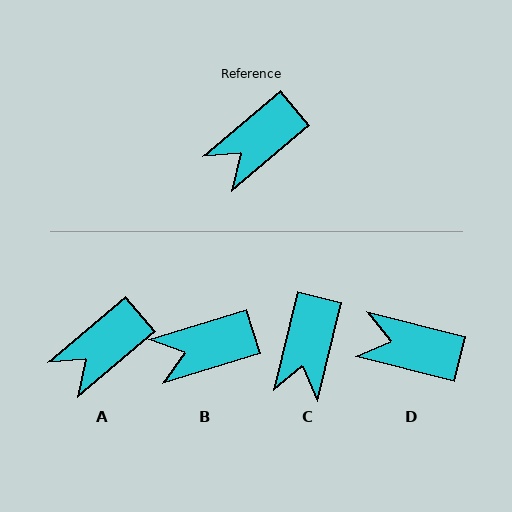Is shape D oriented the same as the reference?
No, it is off by about 55 degrees.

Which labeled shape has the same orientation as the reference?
A.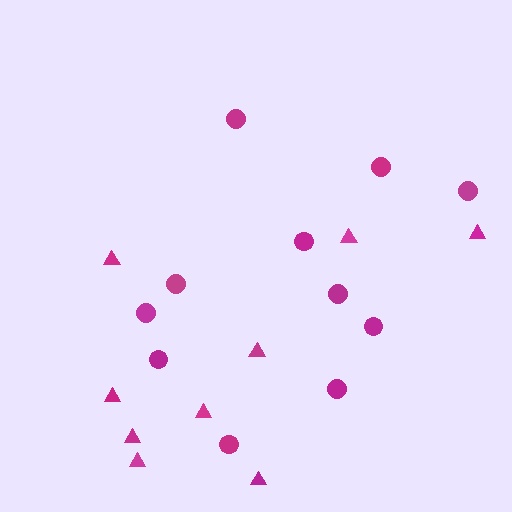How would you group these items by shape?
There are 2 groups: one group of circles (11) and one group of triangles (9).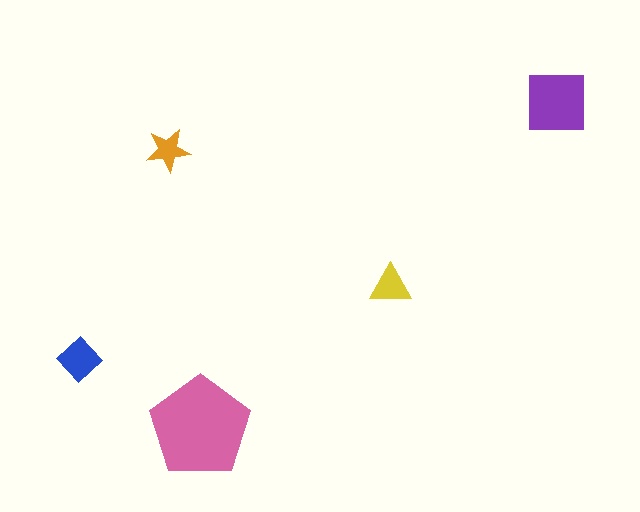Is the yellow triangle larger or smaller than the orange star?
Larger.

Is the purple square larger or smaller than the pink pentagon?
Smaller.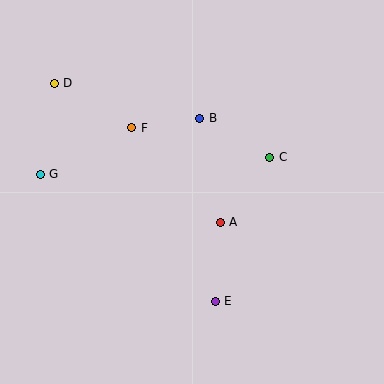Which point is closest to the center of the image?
Point A at (220, 222) is closest to the center.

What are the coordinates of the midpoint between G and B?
The midpoint between G and B is at (120, 146).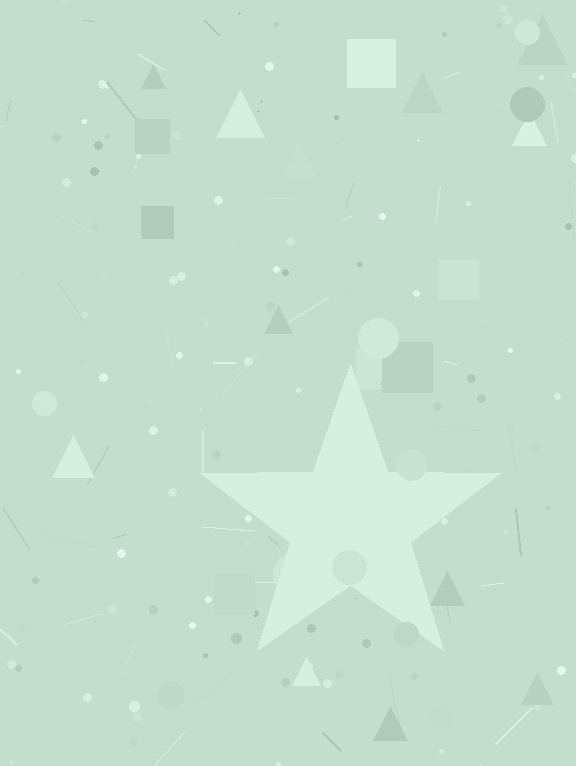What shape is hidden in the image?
A star is hidden in the image.